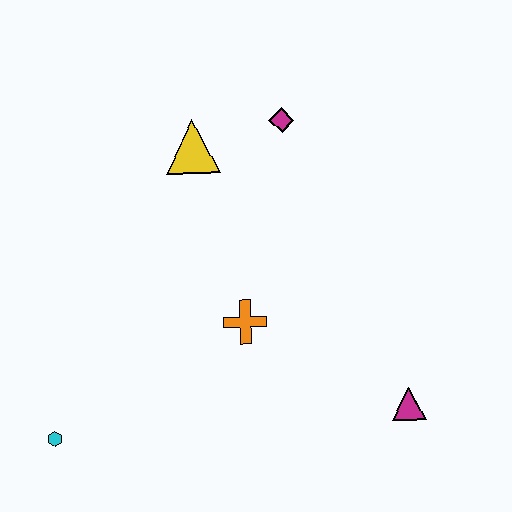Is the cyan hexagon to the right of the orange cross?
No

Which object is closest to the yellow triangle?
The magenta diamond is closest to the yellow triangle.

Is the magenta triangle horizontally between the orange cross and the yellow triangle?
No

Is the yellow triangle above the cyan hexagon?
Yes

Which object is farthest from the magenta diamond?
The cyan hexagon is farthest from the magenta diamond.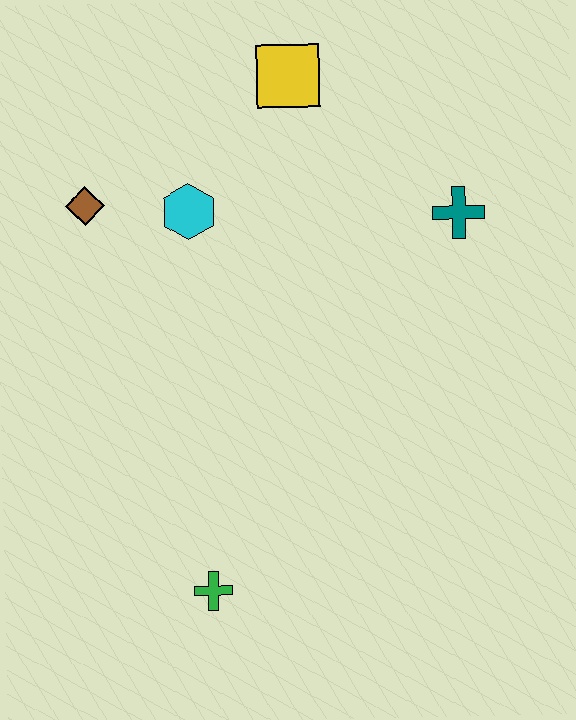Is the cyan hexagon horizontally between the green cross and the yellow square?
No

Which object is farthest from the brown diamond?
The green cross is farthest from the brown diamond.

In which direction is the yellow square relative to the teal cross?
The yellow square is to the left of the teal cross.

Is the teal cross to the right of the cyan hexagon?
Yes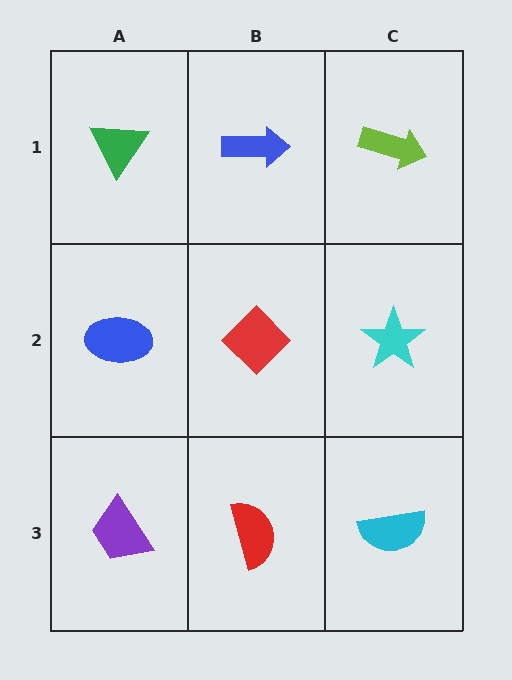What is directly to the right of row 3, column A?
A red semicircle.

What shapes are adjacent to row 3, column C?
A cyan star (row 2, column C), a red semicircle (row 3, column B).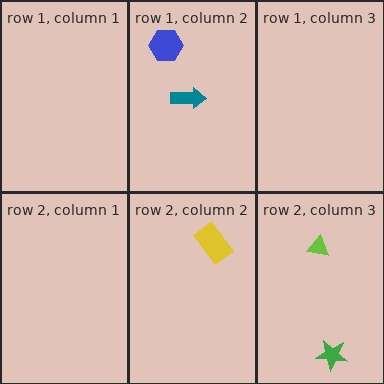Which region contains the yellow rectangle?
The row 2, column 2 region.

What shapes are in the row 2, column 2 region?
The yellow rectangle.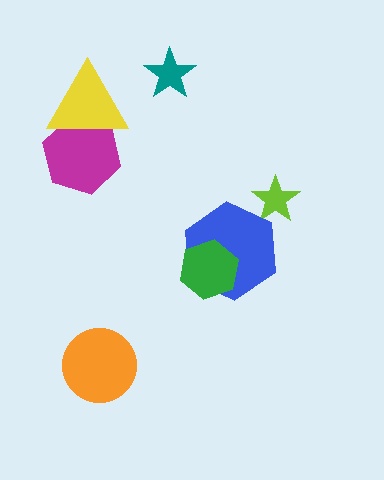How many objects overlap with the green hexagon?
1 object overlaps with the green hexagon.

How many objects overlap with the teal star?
0 objects overlap with the teal star.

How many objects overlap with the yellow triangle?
1 object overlaps with the yellow triangle.